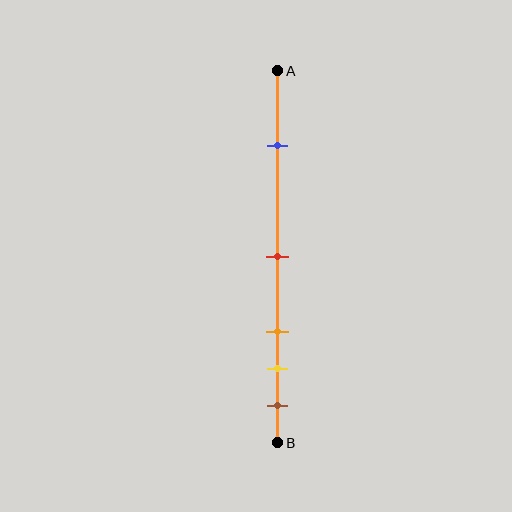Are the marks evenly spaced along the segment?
No, the marks are not evenly spaced.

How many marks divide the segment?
There are 5 marks dividing the segment.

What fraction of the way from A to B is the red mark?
The red mark is approximately 50% (0.5) of the way from A to B.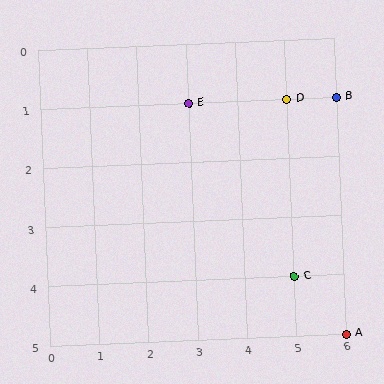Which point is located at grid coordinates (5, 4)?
Point C is at (5, 4).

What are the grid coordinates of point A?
Point A is at grid coordinates (6, 5).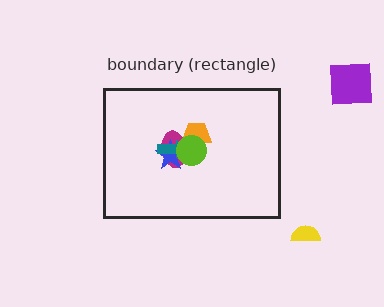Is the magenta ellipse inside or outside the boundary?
Inside.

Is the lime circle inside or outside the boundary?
Inside.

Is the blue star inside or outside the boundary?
Inside.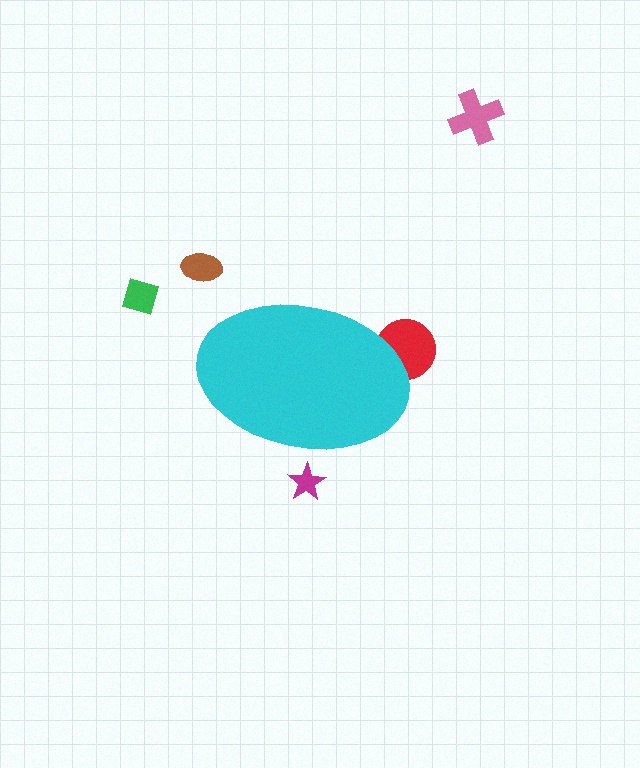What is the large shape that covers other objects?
A cyan ellipse.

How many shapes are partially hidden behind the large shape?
2 shapes are partially hidden.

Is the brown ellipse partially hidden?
No, the brown ellipse is fully visible.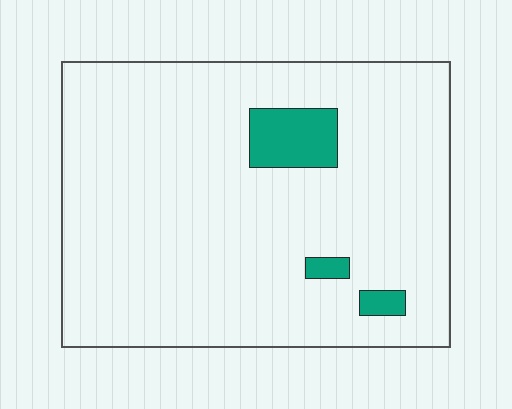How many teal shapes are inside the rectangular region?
3.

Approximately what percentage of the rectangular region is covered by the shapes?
Approximately 5%.